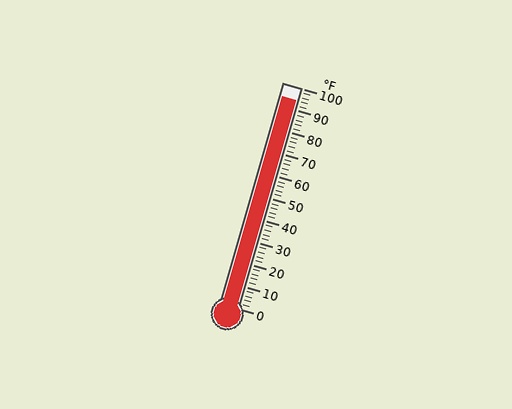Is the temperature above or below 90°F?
The temperature is above 90°F.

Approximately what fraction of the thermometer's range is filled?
The thermometer is filled to approximately 95% of its range.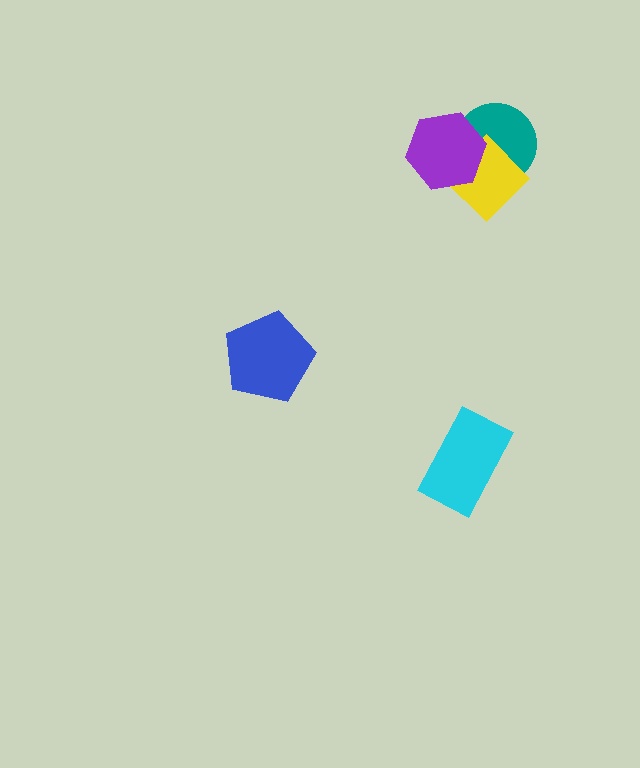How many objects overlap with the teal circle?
2 objects overlap with the teal circle.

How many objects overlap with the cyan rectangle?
0 objects overlap with the cyan rectangle.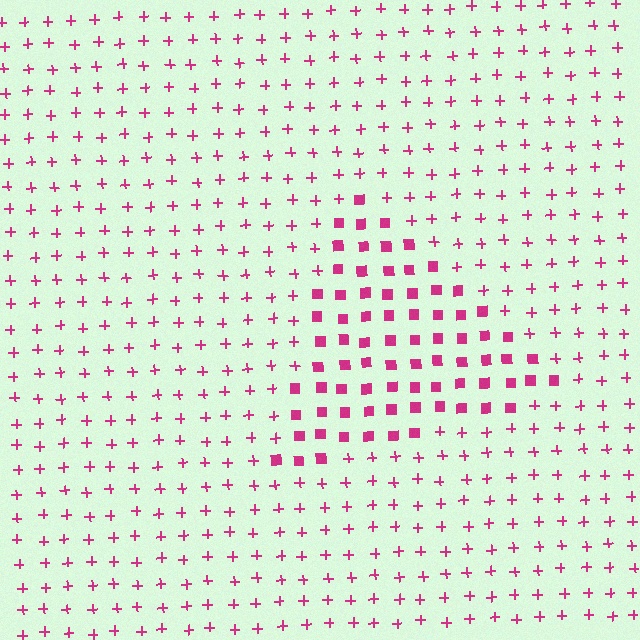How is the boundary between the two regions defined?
The boundary is defined by a change in element shape: squares inside vs. plus signs outside. All elements share the same color and spacing.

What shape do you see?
I see a triangle.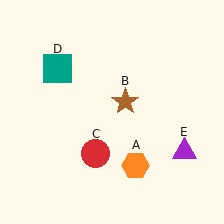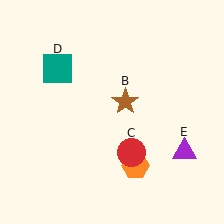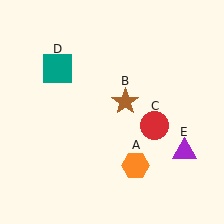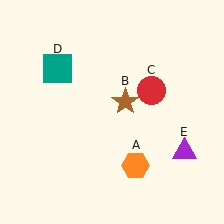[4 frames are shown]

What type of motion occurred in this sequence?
The red circle (object C) rotated counterclockwise around the center of the scene.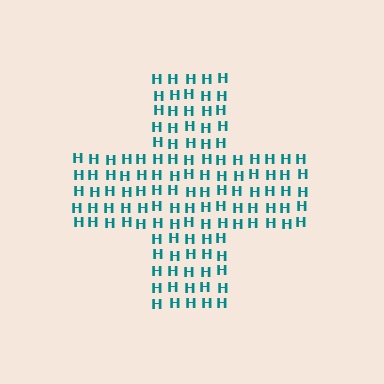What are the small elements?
The small elements are letter H's.